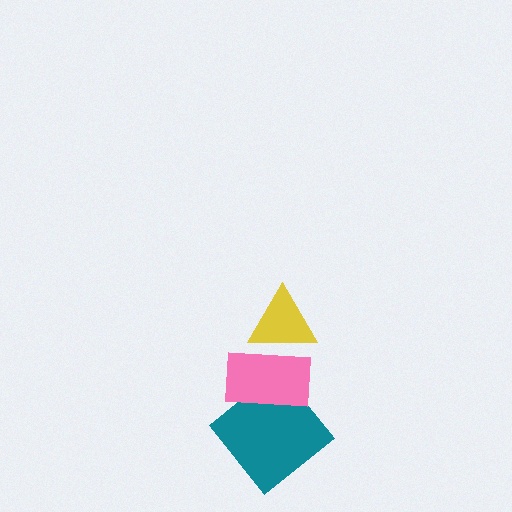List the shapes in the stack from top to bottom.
From top to bottom: the yellow triangle, the pink rectangle, the teal diamond.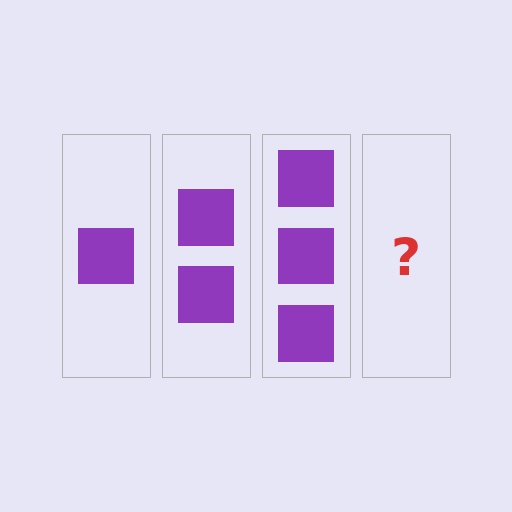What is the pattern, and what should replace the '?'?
The pattern is that each step adds one more square. The '?' should be 4 squares.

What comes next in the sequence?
The next element should be 4 squares.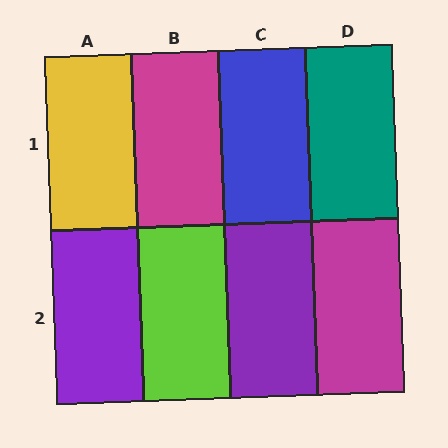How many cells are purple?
2 cells are purple.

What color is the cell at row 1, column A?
Yellow.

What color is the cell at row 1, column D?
Teal.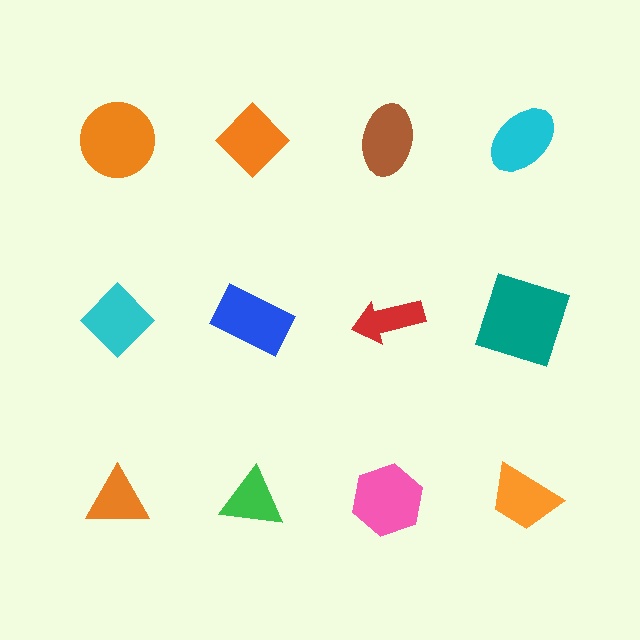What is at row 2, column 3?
A red arrow.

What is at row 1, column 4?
A cyan ellipse.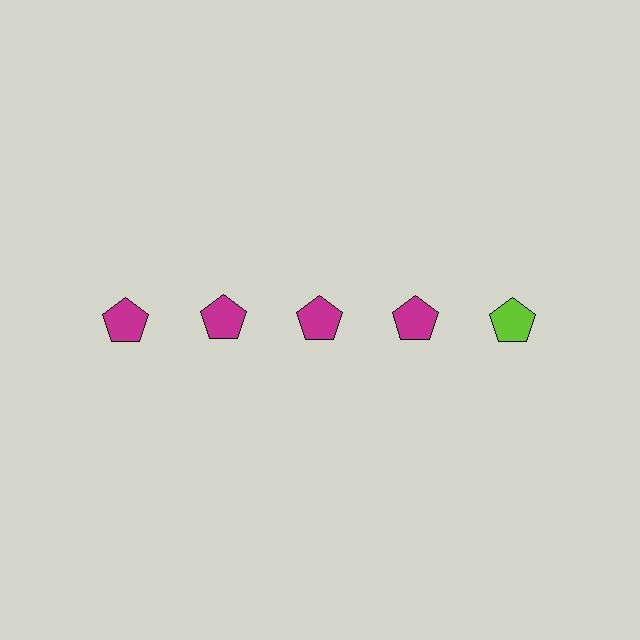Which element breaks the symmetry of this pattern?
The lime pentagon in the top row, rightmost column breaks the symmetry. All other shapes are magenta pentagons.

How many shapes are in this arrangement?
There are 5 shapes arranged in a grid pattern.